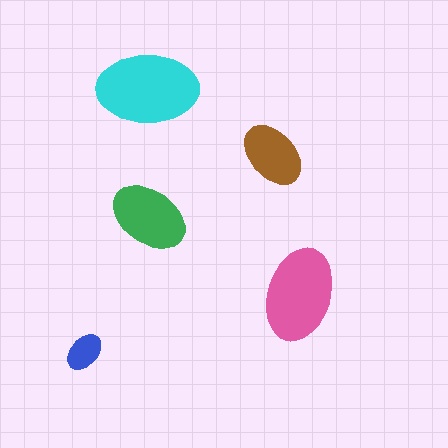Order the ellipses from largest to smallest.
the cyan one, the pink one, the green one, the brown one, the blue one.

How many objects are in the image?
There are 5 objects in the image.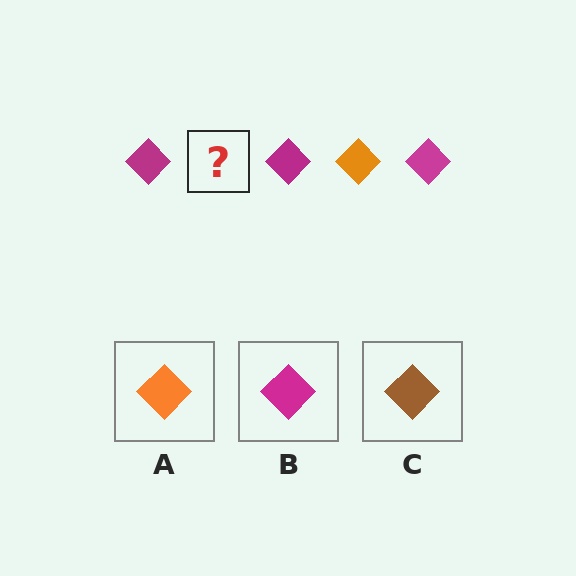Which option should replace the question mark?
Option A.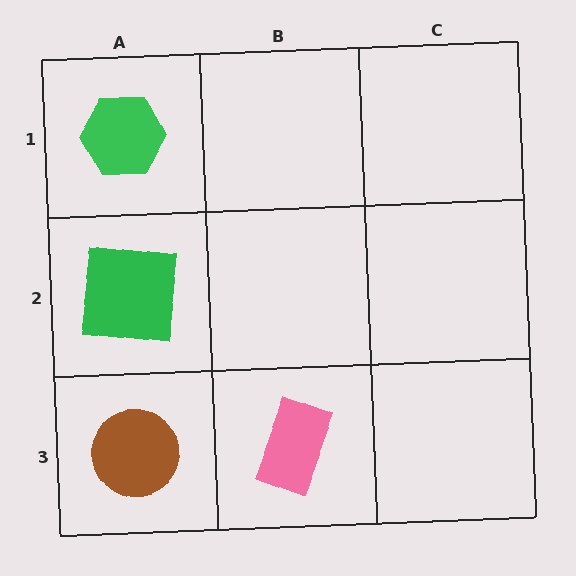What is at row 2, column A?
A green square.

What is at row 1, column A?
A green hexagon.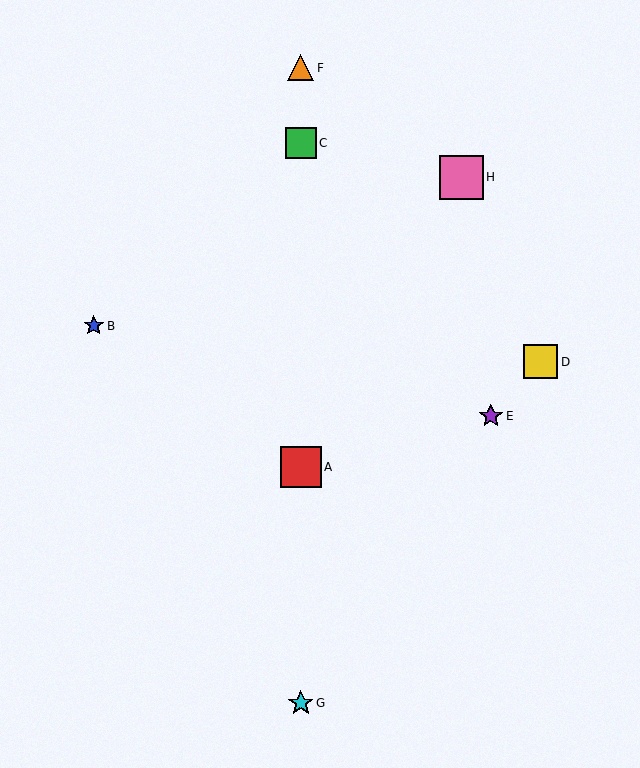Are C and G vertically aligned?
Yes, both are at x≈301.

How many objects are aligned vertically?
4 objects (A, C, F, G) are aligned vertically.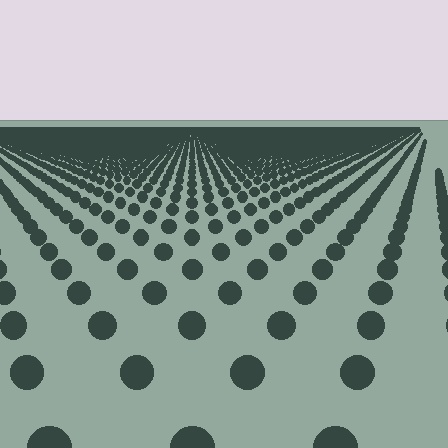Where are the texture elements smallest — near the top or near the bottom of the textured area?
Near the top.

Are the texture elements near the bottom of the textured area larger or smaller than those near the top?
Larger. Near the bottom, elements are closer to the viewer and appear at a bigger on-screen size.